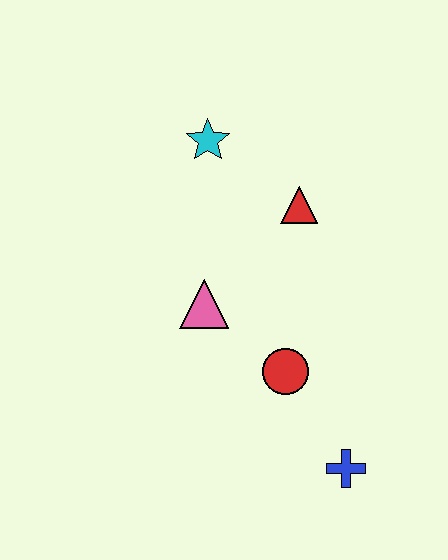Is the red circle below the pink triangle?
Yes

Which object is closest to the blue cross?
The red circle is closest to the blue cross.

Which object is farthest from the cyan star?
The blue cross is farthest from the cyan star.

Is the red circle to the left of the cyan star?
No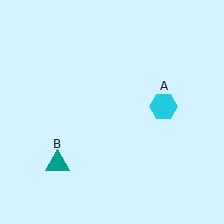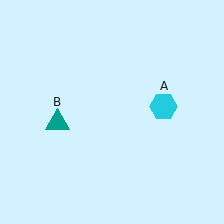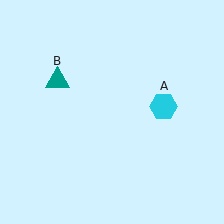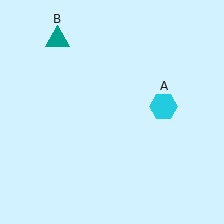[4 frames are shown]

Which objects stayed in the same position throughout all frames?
Cyan hexagon (object A) remained stationary.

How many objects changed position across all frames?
1 object changed position: teal triangle (object B).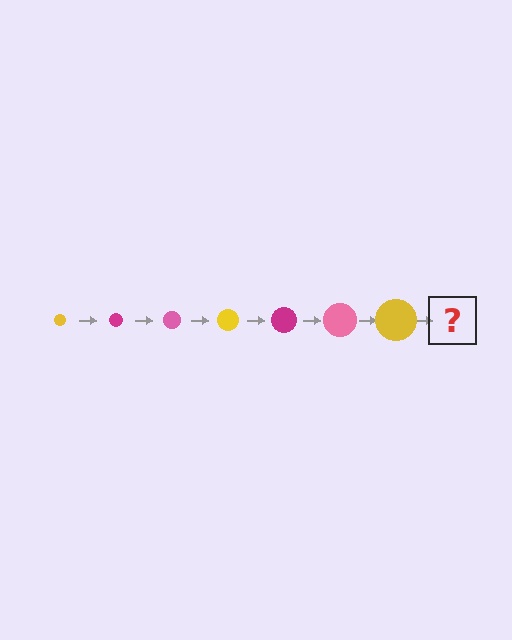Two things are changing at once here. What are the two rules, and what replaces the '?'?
The two rules are that the circle grows larger each step and the color cycles through yellow, magenta, and pink. The '?' should be a magenta circle, larger than the previous one.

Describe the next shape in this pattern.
It should be a magenta circle, larger than the previous one.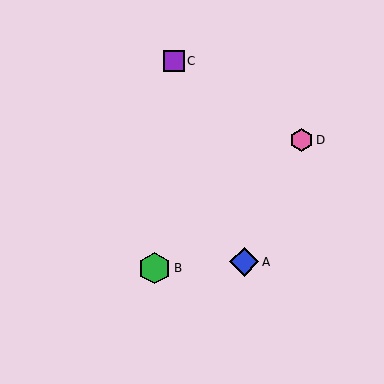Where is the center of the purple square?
The center of the purple square is at (174, 61).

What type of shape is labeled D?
Shape D is a pink hexagon.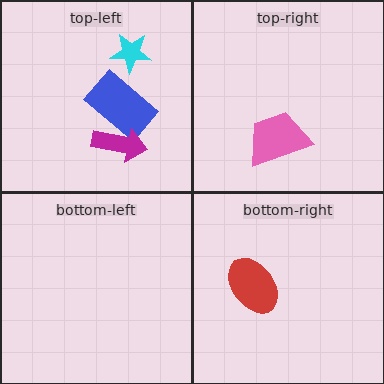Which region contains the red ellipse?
The bottom-right region.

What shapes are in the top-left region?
The cyan star, the blue rectangle, the magenta arrow.